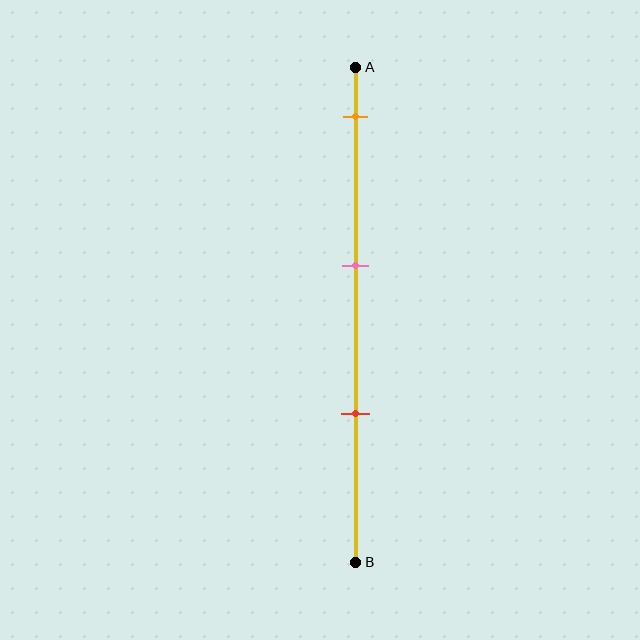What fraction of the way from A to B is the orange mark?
The orange mark is approximately 10% (0.1) of the way from A to B.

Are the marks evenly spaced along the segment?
Yes, the marks are approximately evenly spaced.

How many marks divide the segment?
There are 3 marks dividing the segment.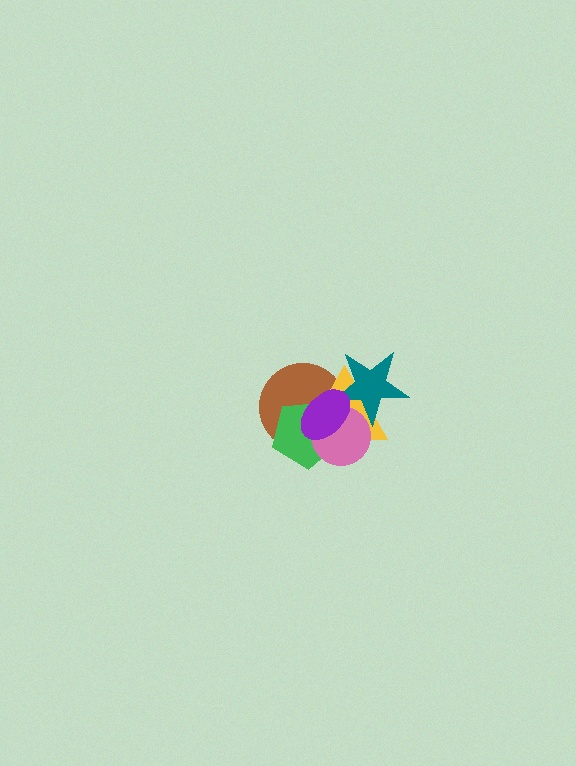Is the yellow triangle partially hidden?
Yes, it is partially covered by another shape.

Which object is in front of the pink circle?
The purple ellipse is in front of the pink circle.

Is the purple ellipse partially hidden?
No, no other shape covers it.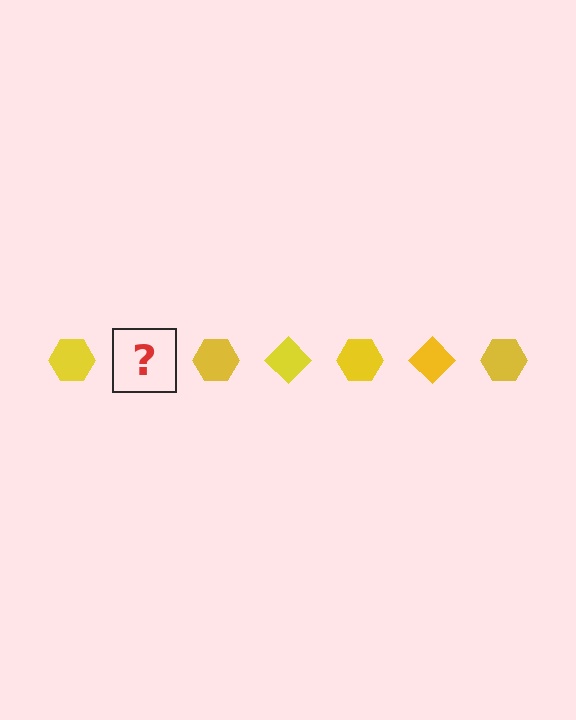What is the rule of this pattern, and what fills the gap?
The rule is that the pattern cycles through hexagon, diamond shapes in yellow. The gap should be filled with a yellow diamond.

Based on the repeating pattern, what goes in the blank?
The blank should be a yellow diamond.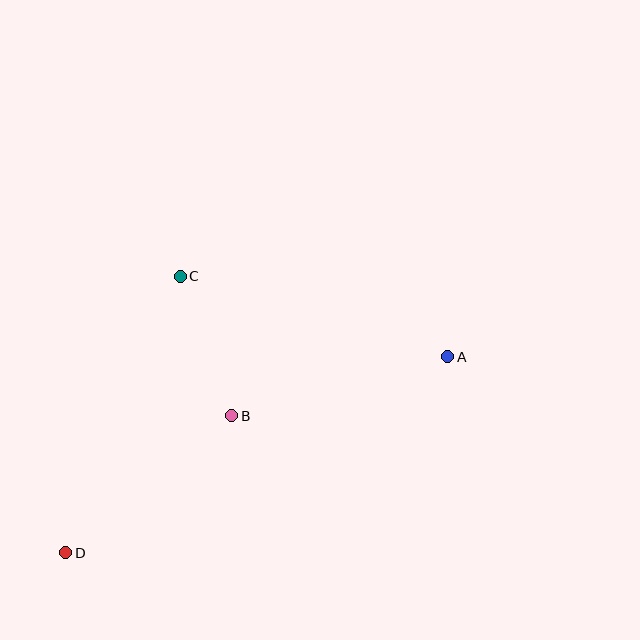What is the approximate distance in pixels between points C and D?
The distance between C and D is approximately 300 pixels.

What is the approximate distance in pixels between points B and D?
The distance between B and D is approximately 215 pixels.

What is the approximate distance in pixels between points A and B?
The distance between A and B is approximately 224 pixels.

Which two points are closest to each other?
Points B and C are closest to each other.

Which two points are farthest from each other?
Points A and D are farthest from each other.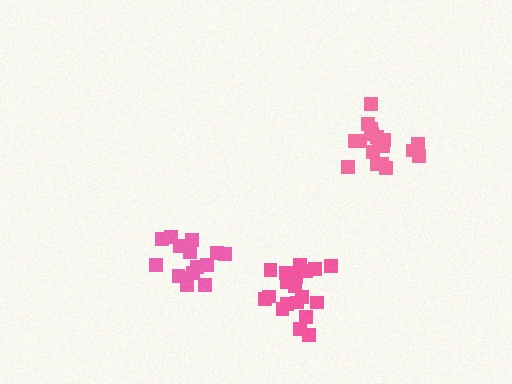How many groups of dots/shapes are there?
There are 3 groups.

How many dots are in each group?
Group 1: 15 dots, Group 2: 18 dots, Group 3: 20 dots (53 total).